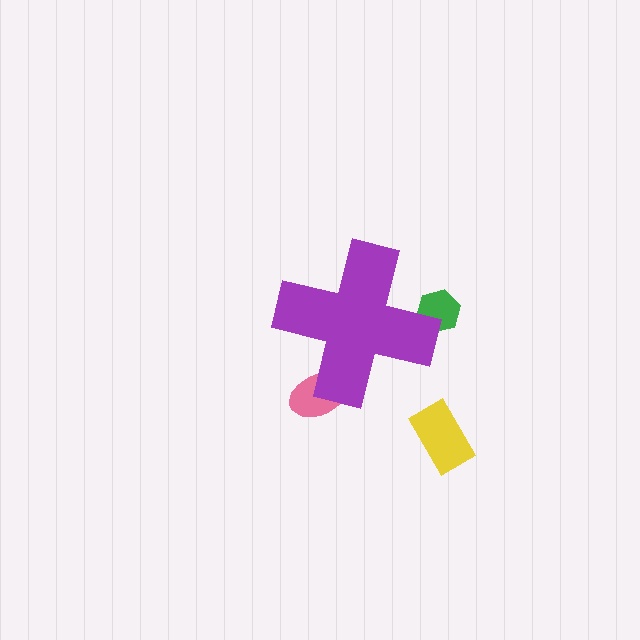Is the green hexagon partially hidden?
Yes, the green hexagon is partially hidden behind the purple cross.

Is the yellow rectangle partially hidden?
No, the yellow rectangle is fully visible.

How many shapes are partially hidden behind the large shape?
2 shapes are partially hidden.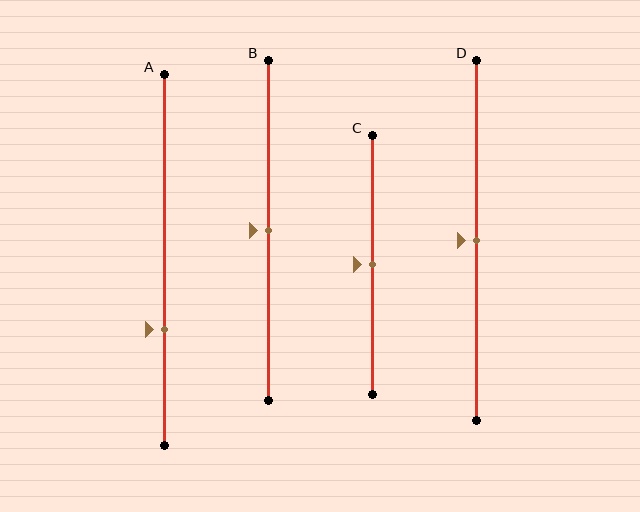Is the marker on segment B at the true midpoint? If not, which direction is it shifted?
Yes, the marker on segment B is at the true midpoint.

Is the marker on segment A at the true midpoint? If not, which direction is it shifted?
No, the marker on segment A is shifted downward by about 19% of the segment length.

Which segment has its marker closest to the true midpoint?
Segment B has its marker closest to the true midpoint.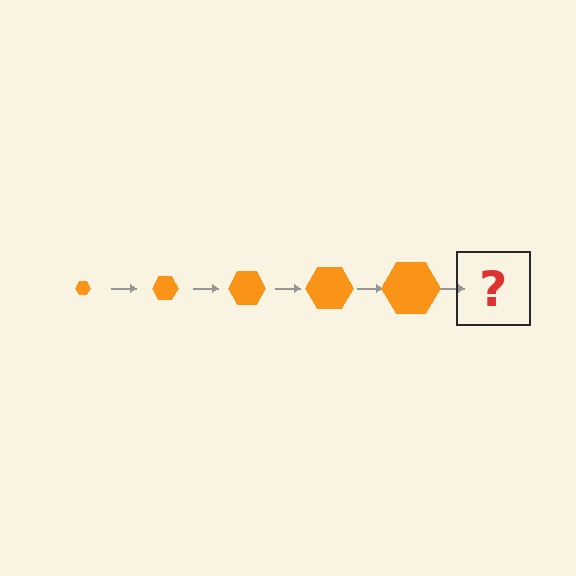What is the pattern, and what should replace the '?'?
The pattern is that the hexagon gets progressively larger each step. The '?' should be an orange hexagon, larger than the previous one.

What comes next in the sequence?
The next element should be an orange hexagon, larger than the previous one.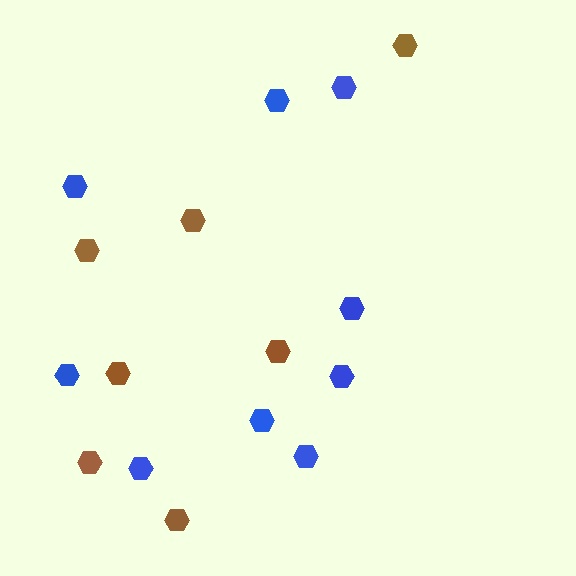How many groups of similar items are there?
There are 2 groups: one group of brown hexagons (7) and one group of blue hexagons (9).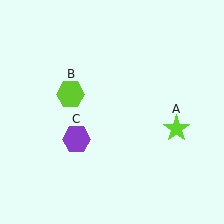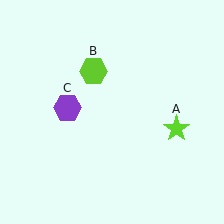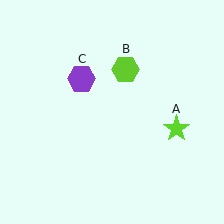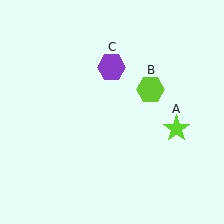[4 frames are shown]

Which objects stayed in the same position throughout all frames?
Lime star (object A) remained stationary.